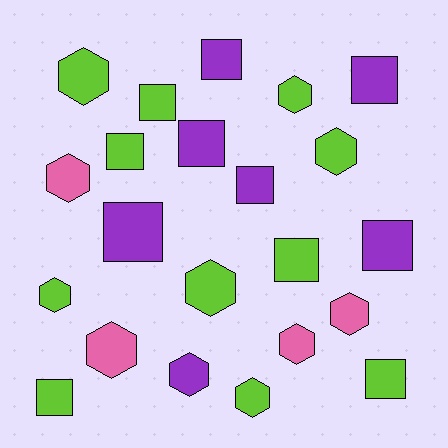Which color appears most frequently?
Lime, with 11 objects.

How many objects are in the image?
There are 22 objects.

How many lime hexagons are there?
There are 6 lime hexagons.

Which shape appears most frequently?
Hexagon, with 11 objects.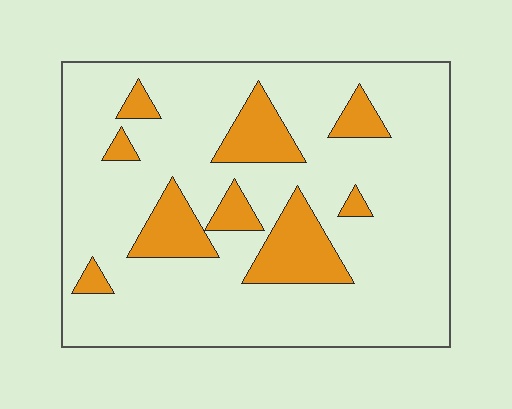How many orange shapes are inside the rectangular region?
9.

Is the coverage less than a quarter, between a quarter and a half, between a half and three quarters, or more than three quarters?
Less than a quarter.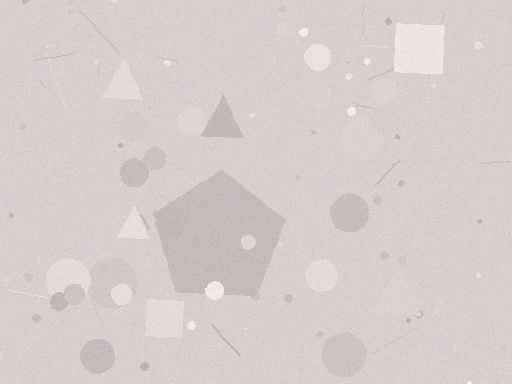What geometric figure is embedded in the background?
A pentagon is embedded in the background.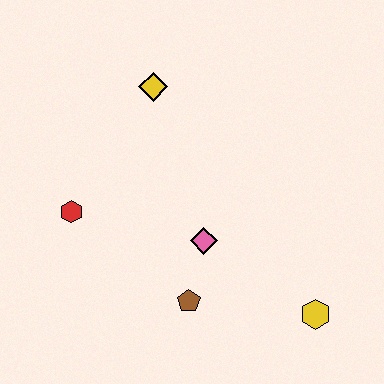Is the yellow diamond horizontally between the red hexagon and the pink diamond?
Yes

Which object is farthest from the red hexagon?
The yellow hexagon is farthest from the red hexagon.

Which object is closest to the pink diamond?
The brown pentagon is closest to the pink diamond.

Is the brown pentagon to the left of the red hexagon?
No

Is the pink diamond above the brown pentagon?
Yes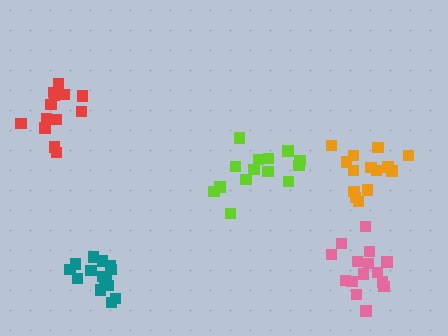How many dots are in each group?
Group 1: 15 dots, Group 2: 15 dots, Group 3: 14 dots, Group 4: 13 dots, Group 5: 14 dots (71 total).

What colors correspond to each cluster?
The clusters are colored: pink, teal, lime, red, orange.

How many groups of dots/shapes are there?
There are 5 groups.